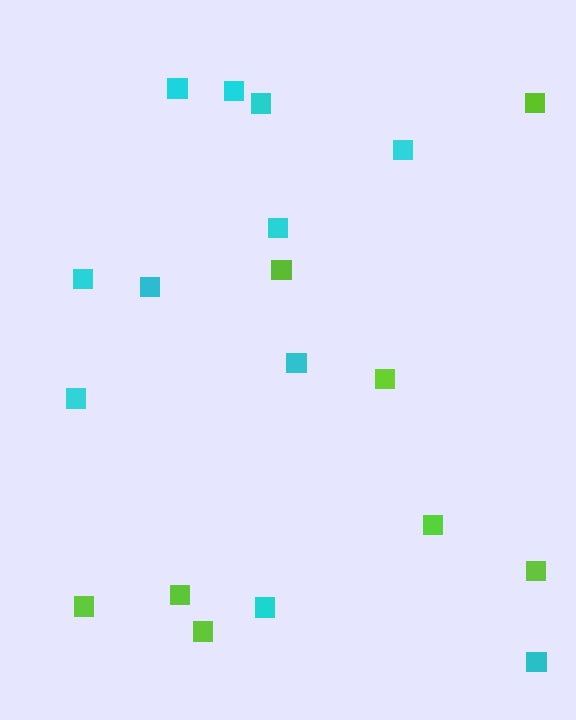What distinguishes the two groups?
There are 2 groups: one group of cyan squares (11) and one group of lime squares (8).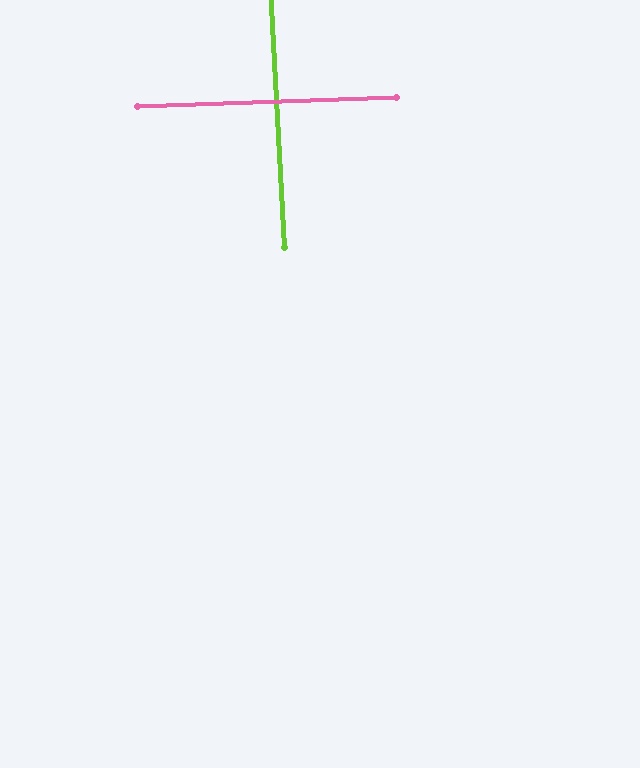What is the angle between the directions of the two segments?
Approximately 89 degrees.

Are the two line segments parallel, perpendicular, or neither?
Perpendicular — they meet at approximately 89°.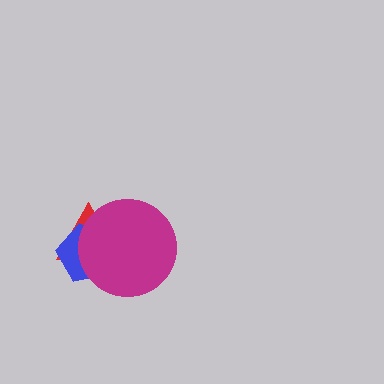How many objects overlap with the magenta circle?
2 objects overlap with the magenta circle.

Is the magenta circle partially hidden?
No, no other shape covers it.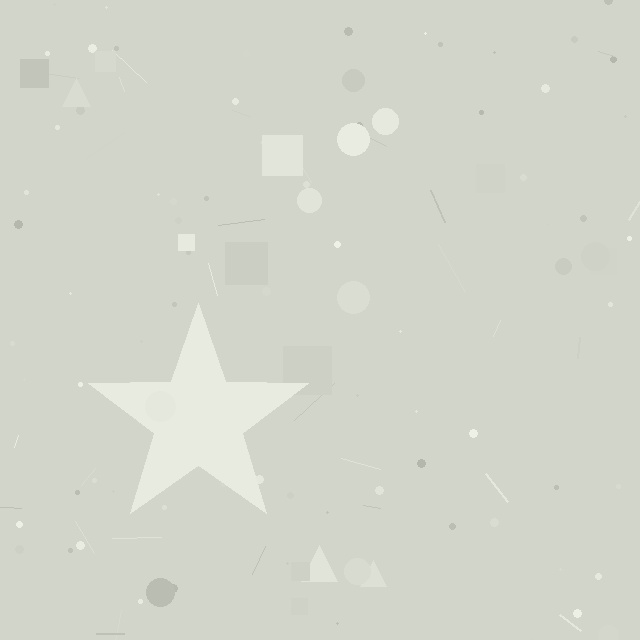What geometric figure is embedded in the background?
A star is embedded in the background.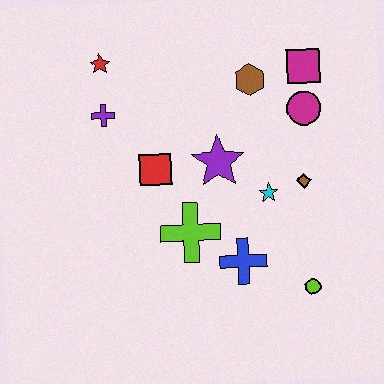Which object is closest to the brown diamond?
The cyan star is closest to the brown diamond.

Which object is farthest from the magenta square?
The lime circle is farthest from the magenta square.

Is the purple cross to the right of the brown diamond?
No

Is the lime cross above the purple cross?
No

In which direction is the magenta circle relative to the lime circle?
The magenta circle is above the lime circle.